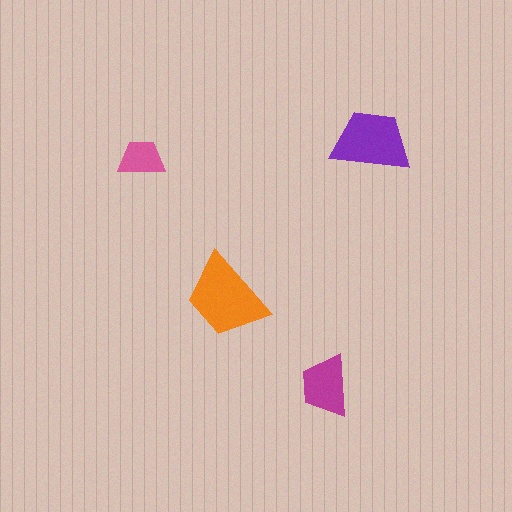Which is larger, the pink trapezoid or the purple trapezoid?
The purple one.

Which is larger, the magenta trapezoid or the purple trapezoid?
The purple one.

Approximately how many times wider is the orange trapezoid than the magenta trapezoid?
About 1.5 times wider.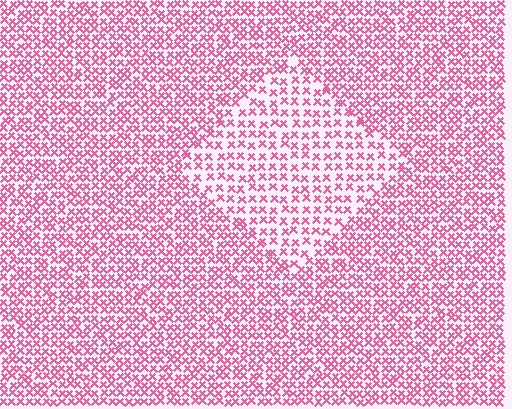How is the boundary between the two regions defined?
The boundary is defined by a change in element density (approximately 1.7x ratio). All elements are the same color, size, and shape.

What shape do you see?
I see a diamond.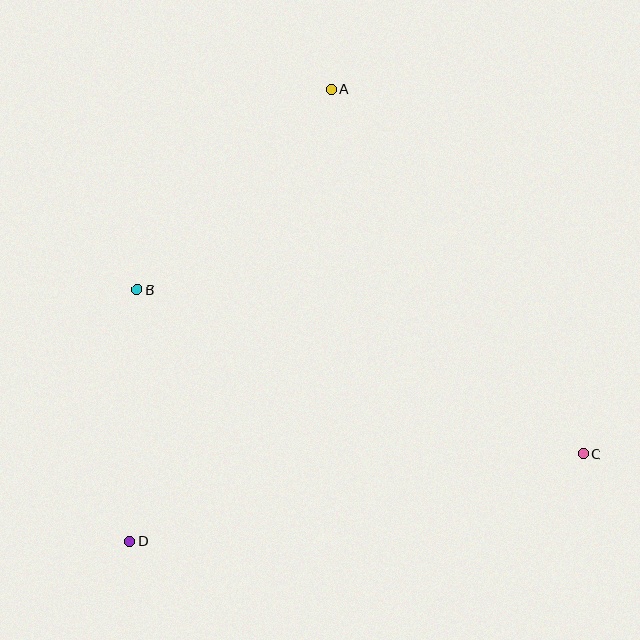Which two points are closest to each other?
Points B and D are closest to each other.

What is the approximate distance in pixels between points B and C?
The distance between B and C is approximately 475 pixels.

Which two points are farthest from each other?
Points A and D are farthest from each other.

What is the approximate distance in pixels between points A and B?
The distance between A and B is approximately 279 pixels.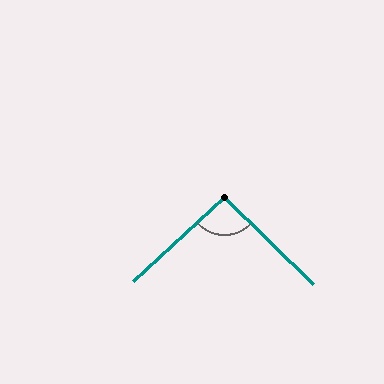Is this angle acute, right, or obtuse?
It is approximately a right angle.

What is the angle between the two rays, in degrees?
Approximately 93 degrees.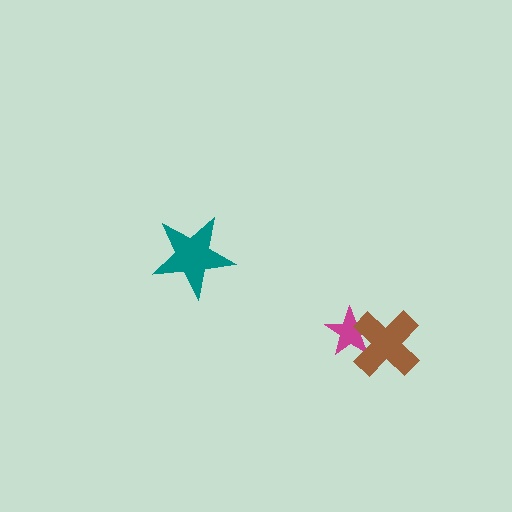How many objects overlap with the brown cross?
1 object overlaps with the brown cross.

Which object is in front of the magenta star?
The brown cross is in front of the magenta star.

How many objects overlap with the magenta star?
1 object overlaps with the magenta star.